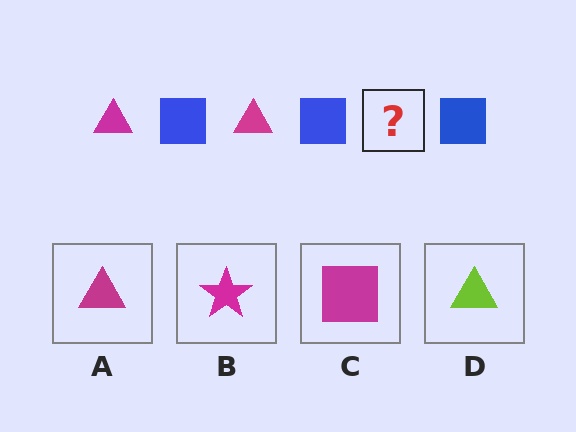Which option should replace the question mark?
Option A.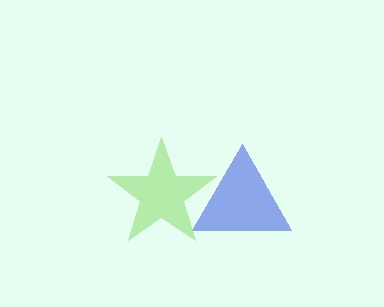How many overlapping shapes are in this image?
There are 2 overlapping shapes in the image.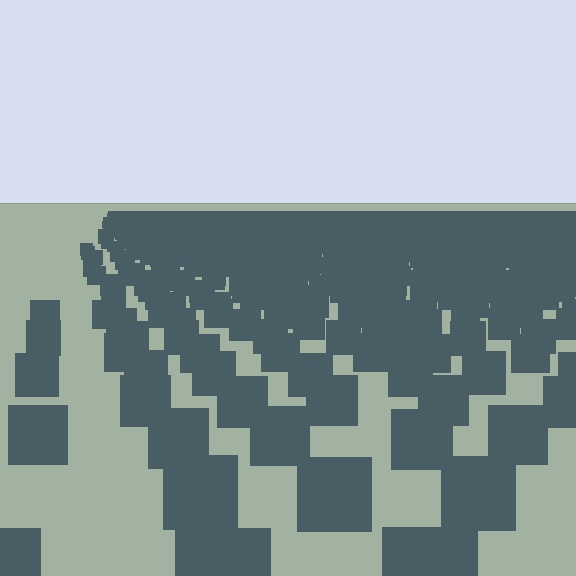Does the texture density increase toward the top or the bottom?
Density increases toward the top.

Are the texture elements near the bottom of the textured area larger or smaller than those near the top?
Larger. Near the bottom, elements are closer to the viewer and appear at a bigger on-screen size.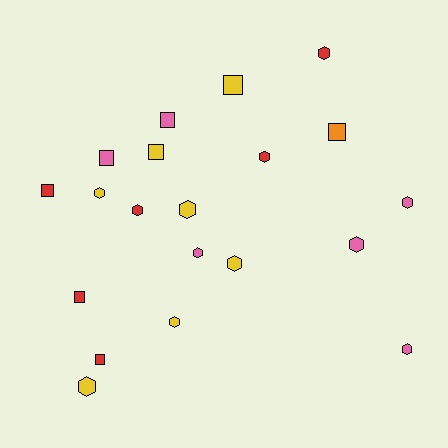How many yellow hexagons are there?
There are 5 yellow hexagons.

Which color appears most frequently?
Yellow, with 7 objects.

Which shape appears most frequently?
Hexagon, with 12 objects.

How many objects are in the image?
There are 20 objects.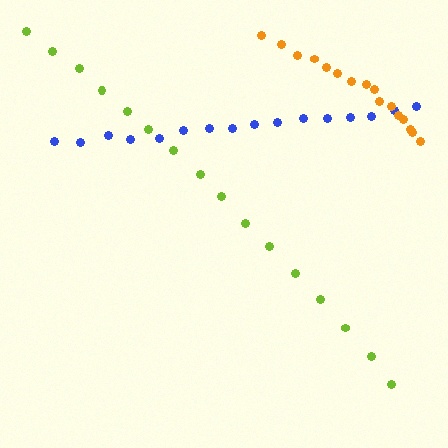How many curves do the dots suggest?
There are 3 distinct paths.